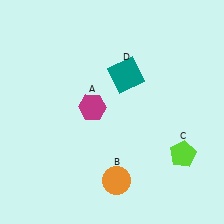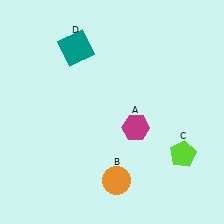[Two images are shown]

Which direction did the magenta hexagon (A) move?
The magenta hexagon (A) moved right.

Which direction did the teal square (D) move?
The teal square (D) moved left.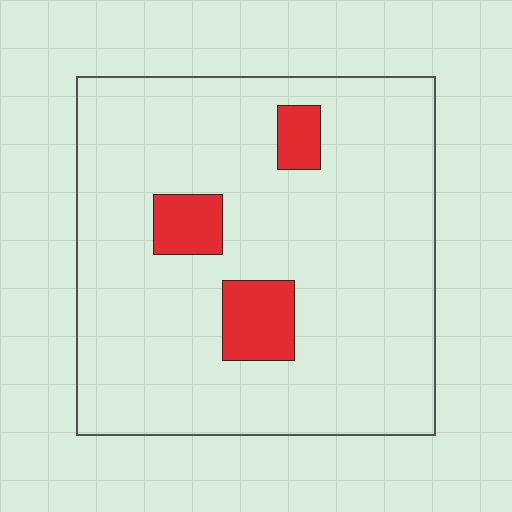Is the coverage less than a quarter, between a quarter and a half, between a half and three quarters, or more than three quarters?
Less than a quarter.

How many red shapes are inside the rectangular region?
3.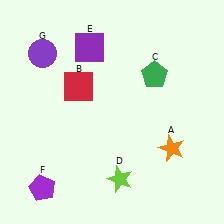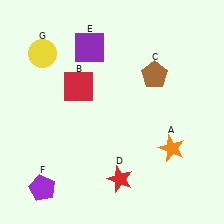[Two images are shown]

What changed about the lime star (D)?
In Image 1, D is lime. In Image 2, it changed to red.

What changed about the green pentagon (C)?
In Image 1, C is green. In Image 2, it changed to brown.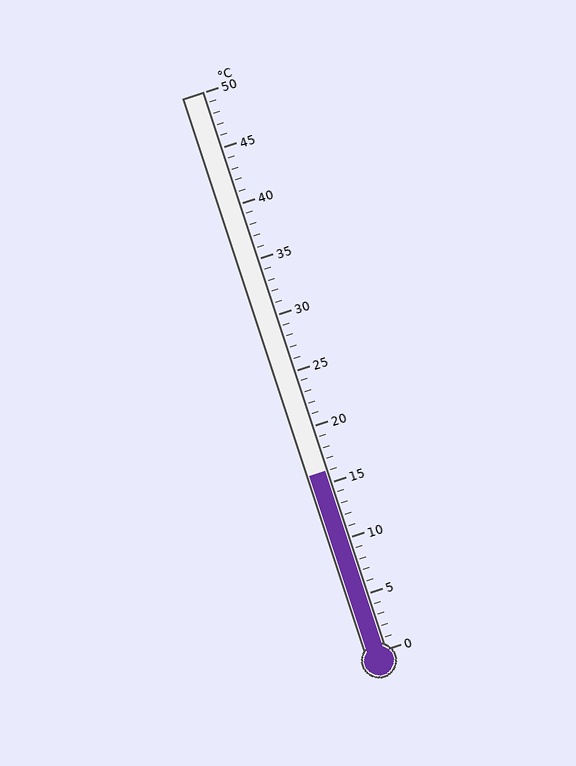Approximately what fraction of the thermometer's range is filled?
The thermometer is filled to approximately 30% of its range.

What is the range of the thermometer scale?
The thermometer scale ranges from 0°C to 50°C.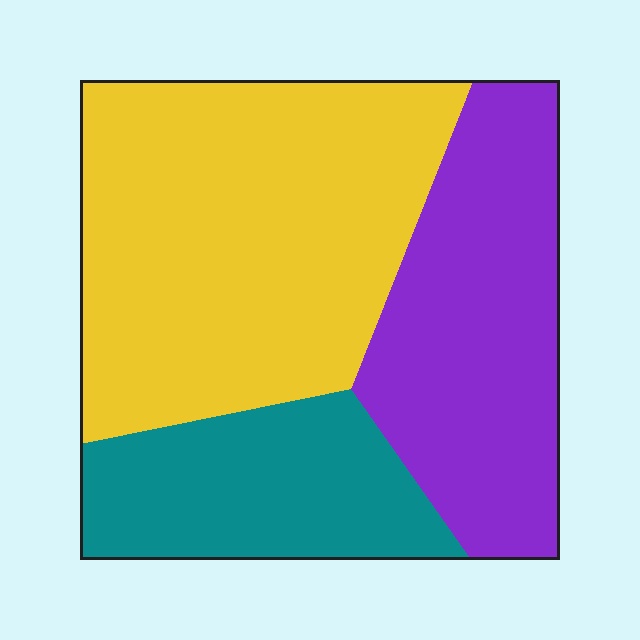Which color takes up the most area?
Yellow, at roughly 50%.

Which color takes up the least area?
Teal, at roughly 20%.